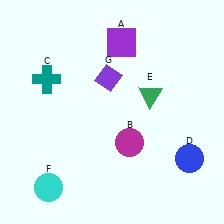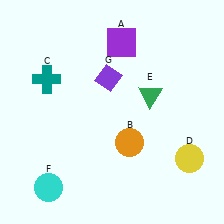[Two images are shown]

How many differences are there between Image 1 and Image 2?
There are 2 differences between the two images.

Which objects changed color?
B changed from magenta to orange. D changed from blue to yellow.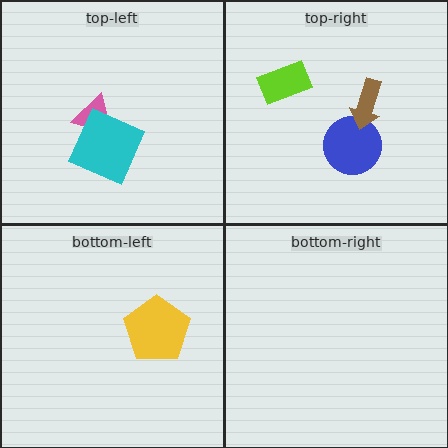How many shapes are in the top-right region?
3.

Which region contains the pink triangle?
The top-left region.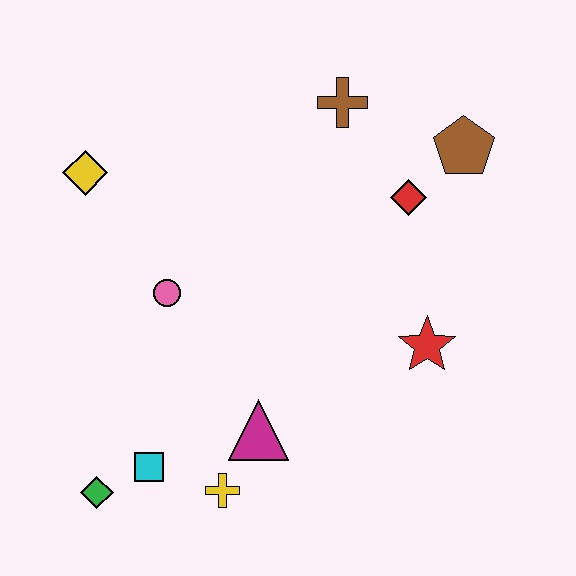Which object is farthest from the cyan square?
The brown pentagon is farthest from the cyan square.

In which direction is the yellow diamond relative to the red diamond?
The yellow diamond is to the left of the red diamond.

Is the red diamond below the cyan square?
No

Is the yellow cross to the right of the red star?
No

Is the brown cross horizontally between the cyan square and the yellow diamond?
No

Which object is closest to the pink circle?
The yellow diamond is closest to the pink circle.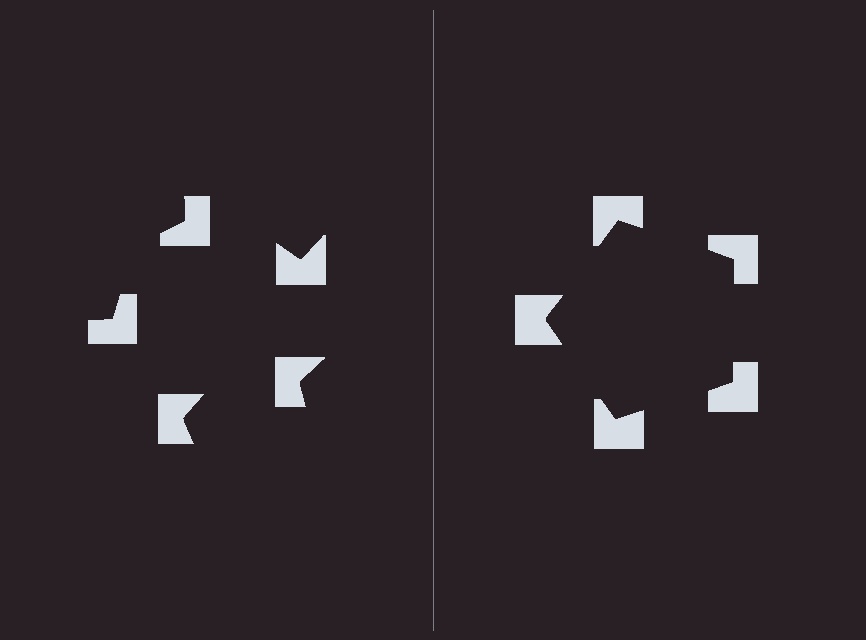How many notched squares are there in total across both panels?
10 — 5 on each side.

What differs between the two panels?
The notched squares are positioned identically on both sides; only the wedge orientations differ. On the right they align to a pentagon; on the left they are misaligned.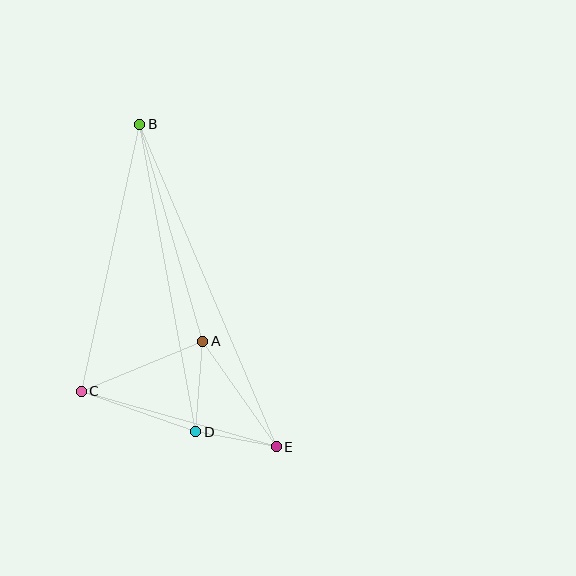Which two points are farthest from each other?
Points B and E are farthest from each other.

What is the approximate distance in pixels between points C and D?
The distance between C and D is approximately 122 pixels.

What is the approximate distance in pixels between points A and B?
The distance between A and B is approximately 226 pixels.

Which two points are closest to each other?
Points D and E are closest to each other.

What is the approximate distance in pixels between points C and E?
The distance between C and E is approximately 203 pixels.